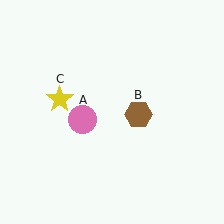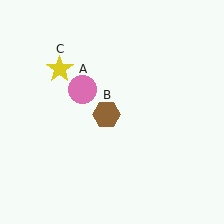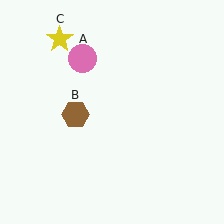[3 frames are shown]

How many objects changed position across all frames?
3 objects changed position: pink circle (object A), brown hexagon (object B), yellow star (object C).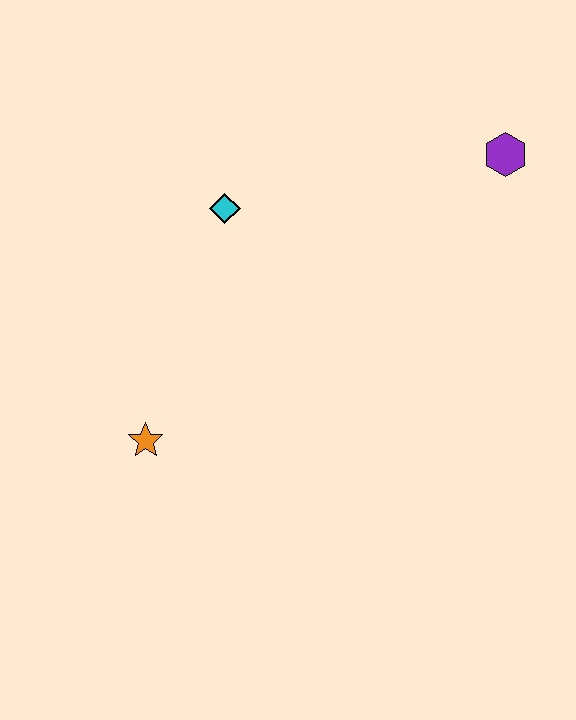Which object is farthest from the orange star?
The purple hexagon is farthest from the orange star.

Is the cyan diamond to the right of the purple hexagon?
No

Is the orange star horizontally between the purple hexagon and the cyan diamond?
No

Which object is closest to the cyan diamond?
The orange star is closest to the cyan diamond.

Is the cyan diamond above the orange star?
Yes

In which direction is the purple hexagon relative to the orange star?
The purple hexagon is to the right of the orange star.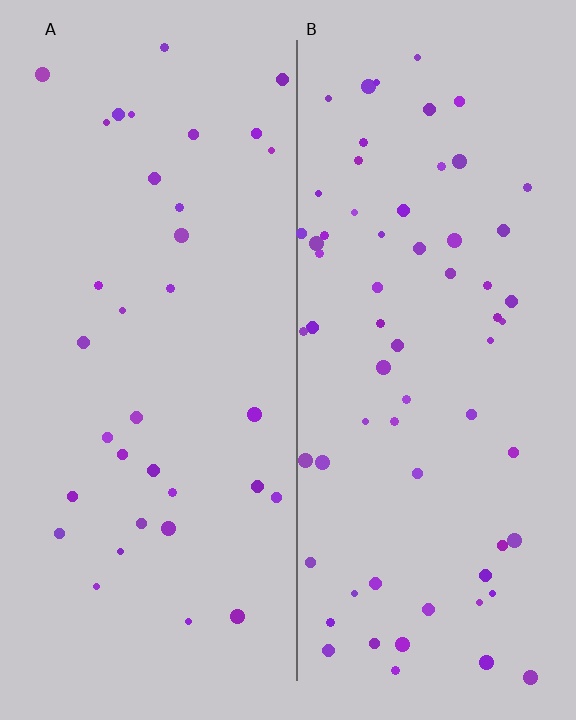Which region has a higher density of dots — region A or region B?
B (the right).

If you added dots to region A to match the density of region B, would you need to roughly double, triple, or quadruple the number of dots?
Approximately double.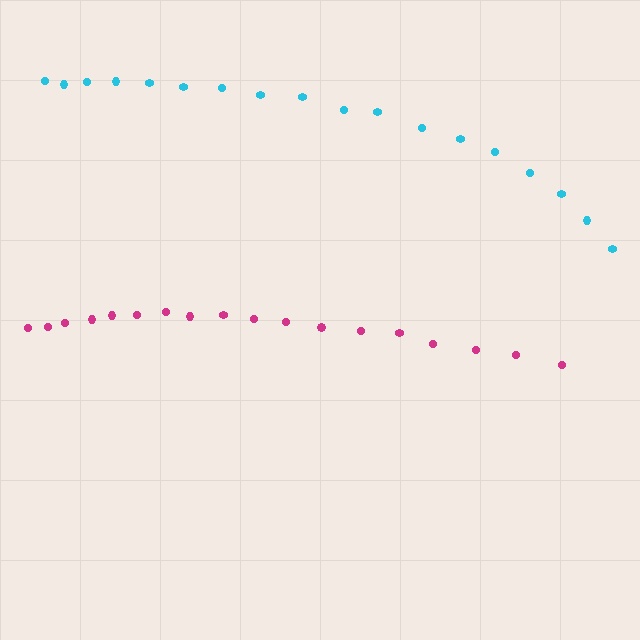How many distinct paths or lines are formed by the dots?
There are 2 distinct paths.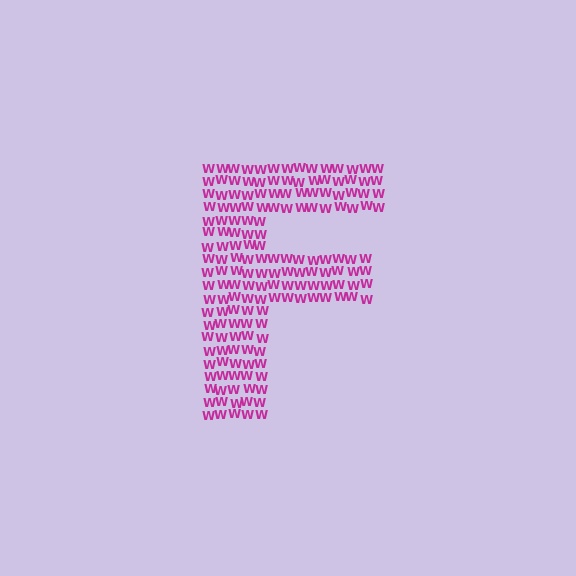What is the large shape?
The large shape is the letter F.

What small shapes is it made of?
It is made of small letter W's.